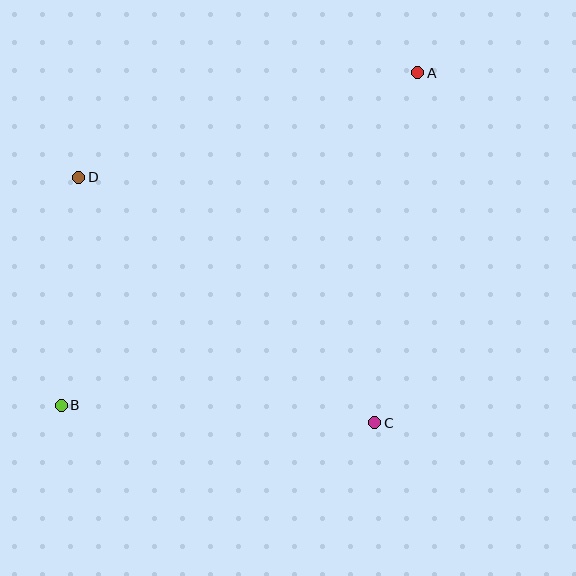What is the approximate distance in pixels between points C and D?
The distance between C and D is approximately 384 pixels.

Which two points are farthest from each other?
Points A and B are farthest from each other.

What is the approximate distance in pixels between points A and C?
The distance between A and C is approximately 352 pixels.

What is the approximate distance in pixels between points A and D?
The distance between A and D is approximately 355 pixels.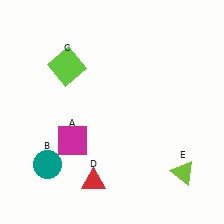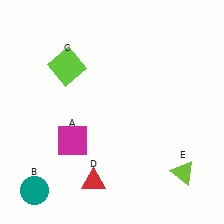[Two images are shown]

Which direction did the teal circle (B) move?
The teal circle (B) moved down.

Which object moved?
The teal circle (B) moved down.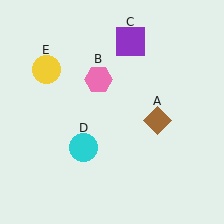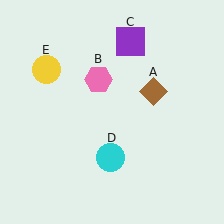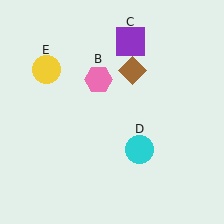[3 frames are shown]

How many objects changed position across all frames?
2 objects changed position: brown diamond (object A), cyan circle (object D).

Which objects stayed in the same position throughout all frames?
Pink hexagon (object B) and purple square (object C) and yellow circle (object E) remained stationary.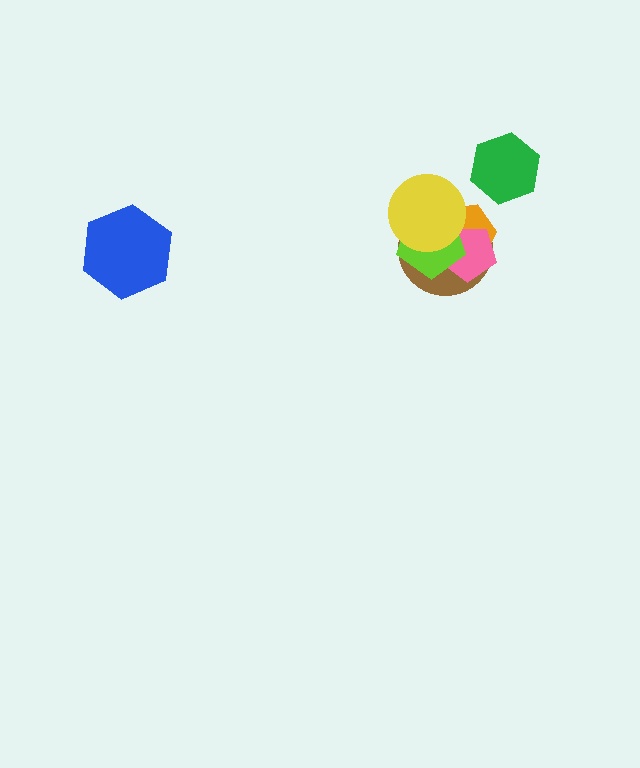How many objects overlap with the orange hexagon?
4 objects overlap with the orange hexagon.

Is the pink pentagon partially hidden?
Yes, it is partially covered by another shape.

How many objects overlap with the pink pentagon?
4 objects overlap with the pink pentagon.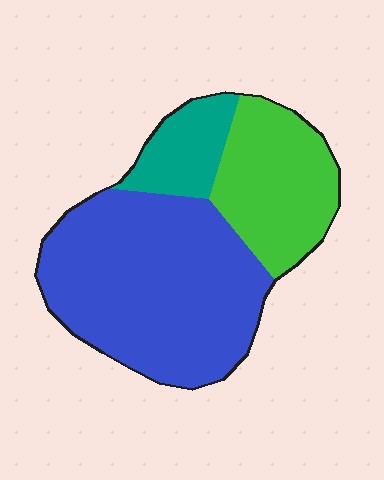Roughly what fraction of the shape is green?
Green takes up about one quarter (1/4) of the shape.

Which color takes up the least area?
Teal, at roughly 15%.